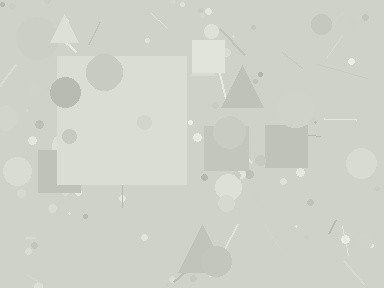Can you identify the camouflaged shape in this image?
The camouflaged shape is a square.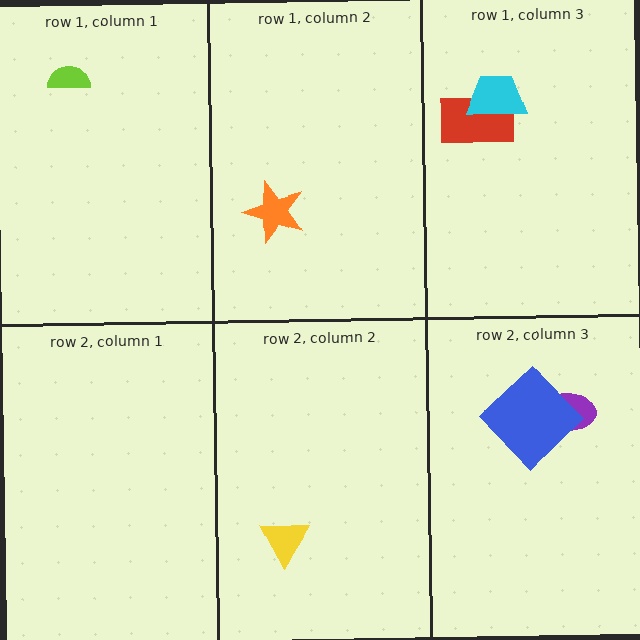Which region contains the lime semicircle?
The row 1, column 1 region.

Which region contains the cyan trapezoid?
The row 1, column 3 region.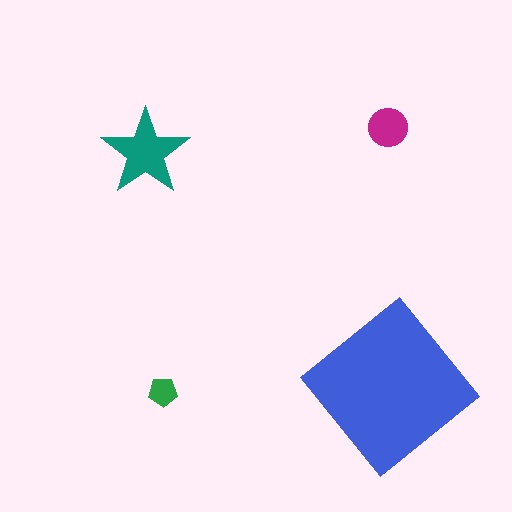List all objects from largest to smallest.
The blue diamond, the teal star, the magenta circle, the green pentagon.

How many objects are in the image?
There are 4 objects in the image.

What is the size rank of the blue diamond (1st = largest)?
1st.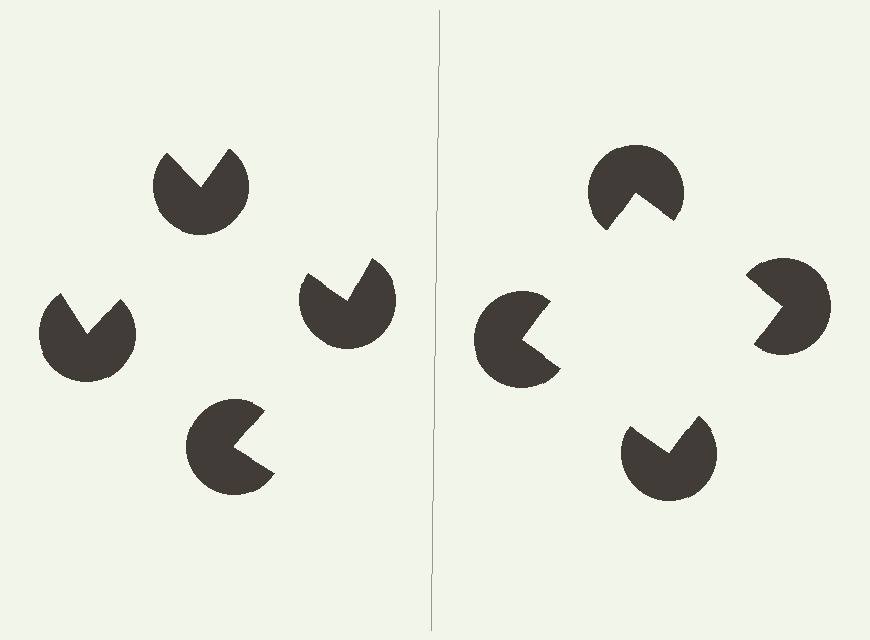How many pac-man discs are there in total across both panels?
8 — 4 on each side.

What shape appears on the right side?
An illusory square.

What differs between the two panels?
The pac-man discs are positioned identically on both sides; only the wedge orientations differ. On the right they align to a square; on the left they are misaligned.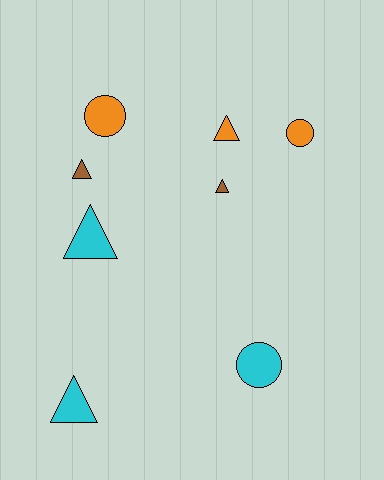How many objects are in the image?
There are 8 objects.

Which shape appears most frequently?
Triangle, with 5 objects.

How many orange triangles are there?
There is 1 orange triangle.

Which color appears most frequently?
Cyan, with 3 objects.